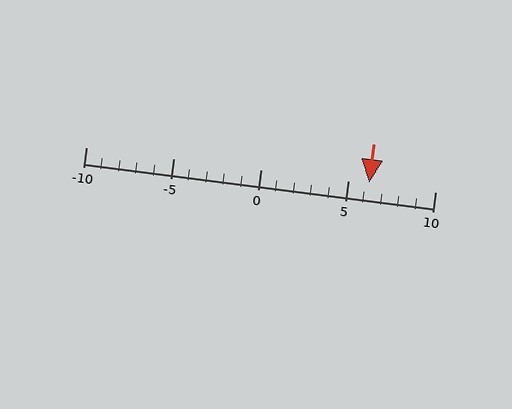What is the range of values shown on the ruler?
The ruler shows values from -10 to 10.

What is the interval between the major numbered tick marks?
The major tick marks are spaced 5 units apart.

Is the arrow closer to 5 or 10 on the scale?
The arrow is closer to 5.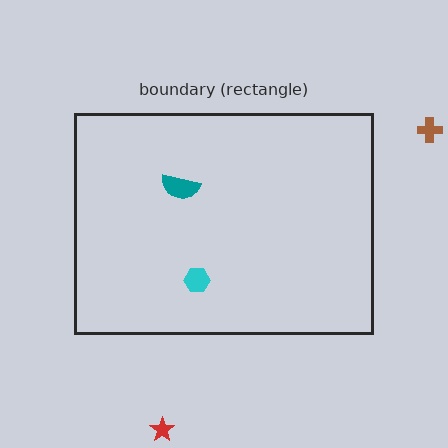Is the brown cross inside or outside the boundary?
Outside.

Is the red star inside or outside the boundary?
Outside.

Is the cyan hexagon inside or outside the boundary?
Inside.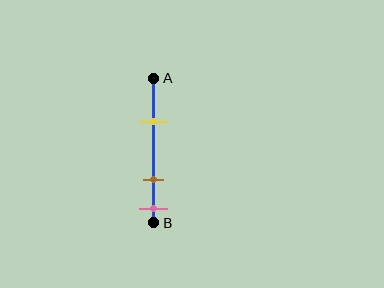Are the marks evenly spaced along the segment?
No, the marks are not evenly spaced.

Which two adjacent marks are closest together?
The brown and pink marks are the closest adjacent pair.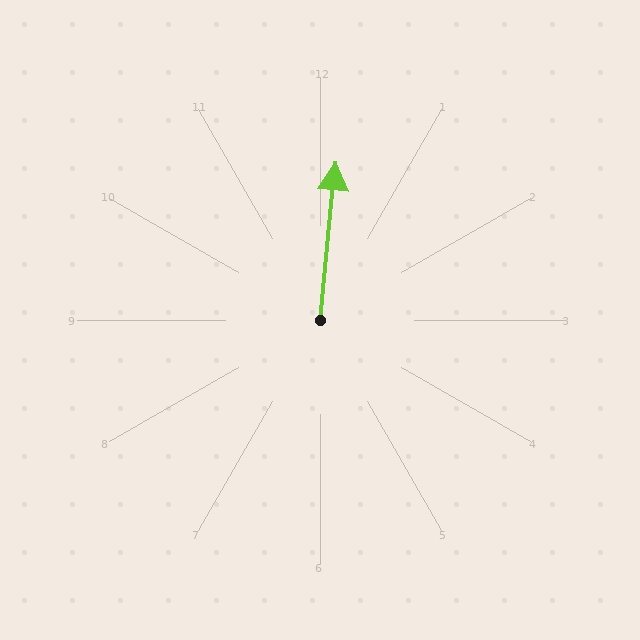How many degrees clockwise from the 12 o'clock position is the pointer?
Approximately 6 degrees.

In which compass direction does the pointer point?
North.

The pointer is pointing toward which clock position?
Roughly 12 o'clock.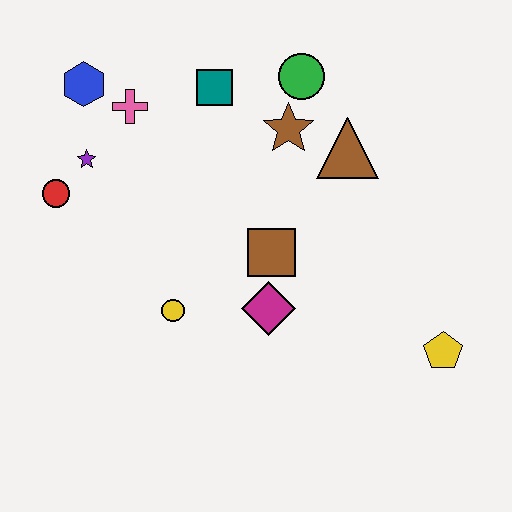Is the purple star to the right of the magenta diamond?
No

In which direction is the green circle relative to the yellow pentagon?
The green circle is above the yellow pentagon.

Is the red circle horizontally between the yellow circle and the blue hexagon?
No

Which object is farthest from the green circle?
The yellow pentagon is farthest from the green circle.